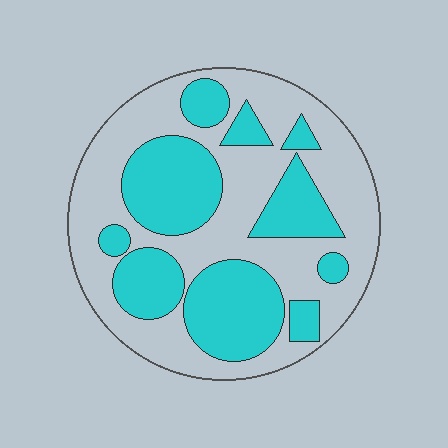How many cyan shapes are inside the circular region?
10.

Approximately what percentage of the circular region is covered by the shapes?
Approximately 40%.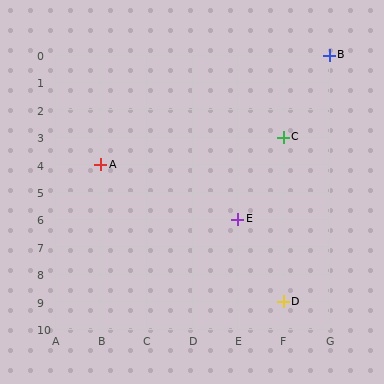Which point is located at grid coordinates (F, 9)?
Point D is at (F, 9).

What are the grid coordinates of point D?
Point D is at grid coordinates (F, 9).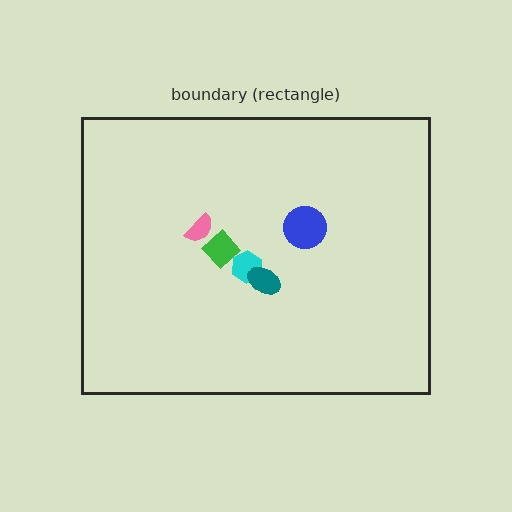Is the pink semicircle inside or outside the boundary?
Inside.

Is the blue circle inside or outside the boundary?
Inside.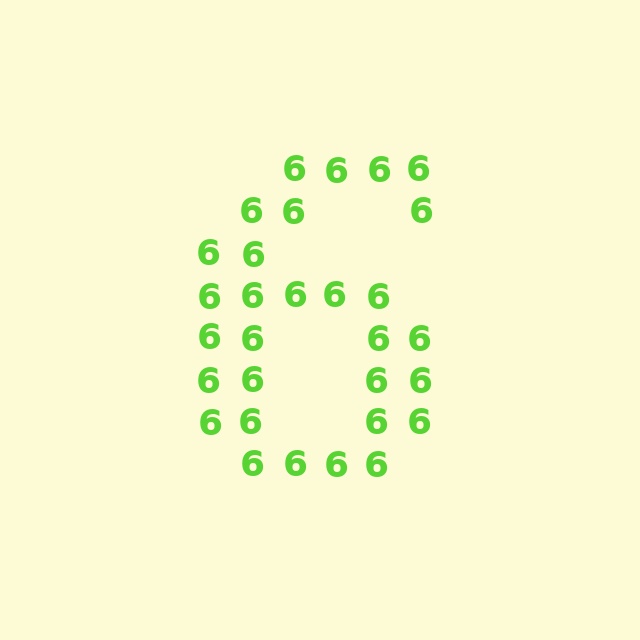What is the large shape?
The large shape is the digit 6.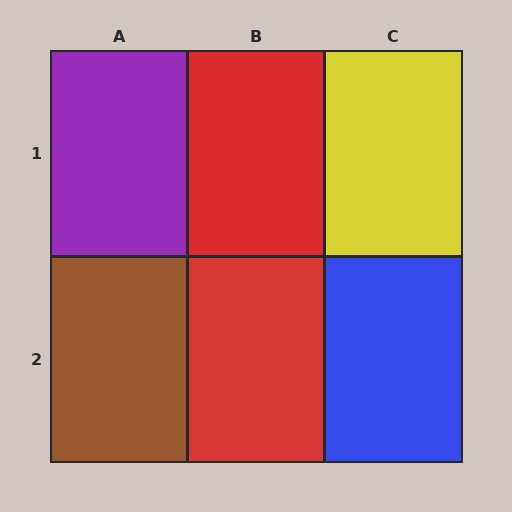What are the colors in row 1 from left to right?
Purple, red, yellow.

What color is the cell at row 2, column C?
Blue.